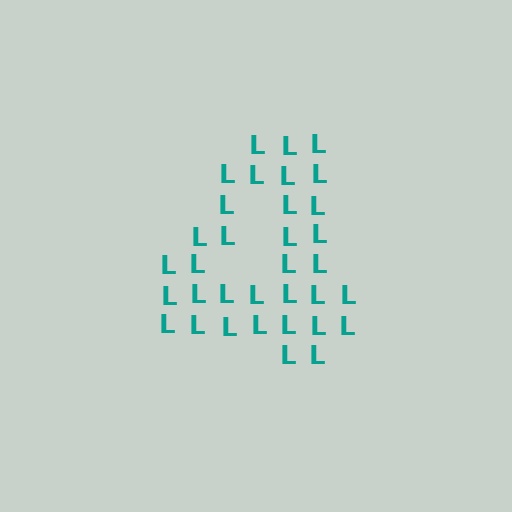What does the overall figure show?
The overall figure shows the digit 4.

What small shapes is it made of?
It is made of small letter L's.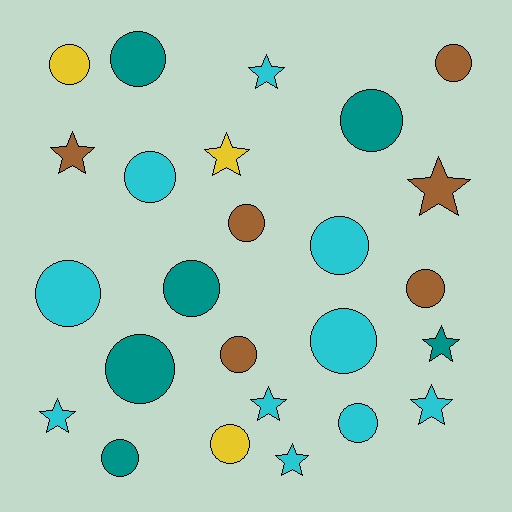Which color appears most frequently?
Cyan, with 10 objects.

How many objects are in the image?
There are 25 objects.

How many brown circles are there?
There are 4 brown circles.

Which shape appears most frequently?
Circle, with 16 objects.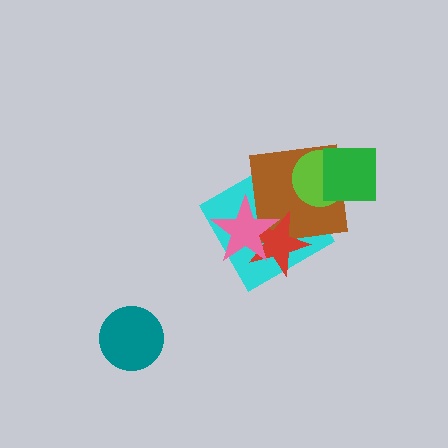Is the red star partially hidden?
Yes, it is partially covered by another shape.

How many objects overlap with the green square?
2 objects overlap with the green square.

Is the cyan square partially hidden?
Yes, it is partially covered by another shape.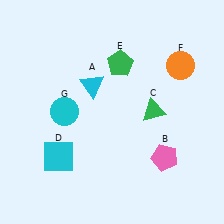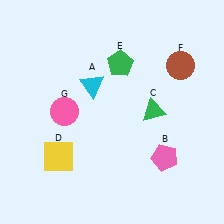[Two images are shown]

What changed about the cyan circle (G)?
In Image 1, G is cyan. In Image 2, it changed to pink.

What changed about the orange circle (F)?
In Image 1, F is orange. In Image 2, it changed to brown.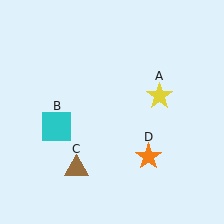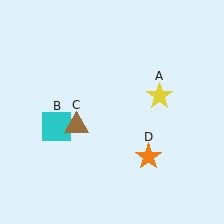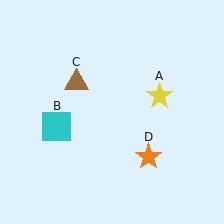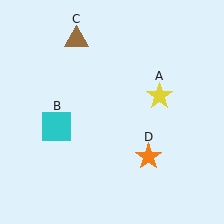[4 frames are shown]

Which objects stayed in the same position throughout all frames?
Yellow star (object A) and cyan square (object B) and orange star (object D) remained stationary.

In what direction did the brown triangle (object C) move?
The brown triangle (object C) moved up.